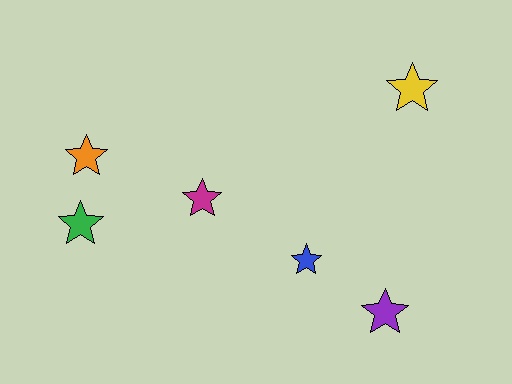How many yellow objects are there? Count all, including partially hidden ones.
There is 1 yellow object.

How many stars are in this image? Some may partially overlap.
There are 6 stars.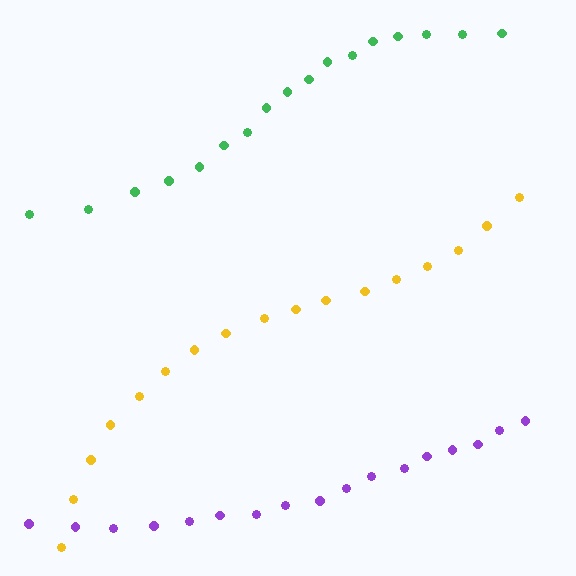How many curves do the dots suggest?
There are 3 distinct paths.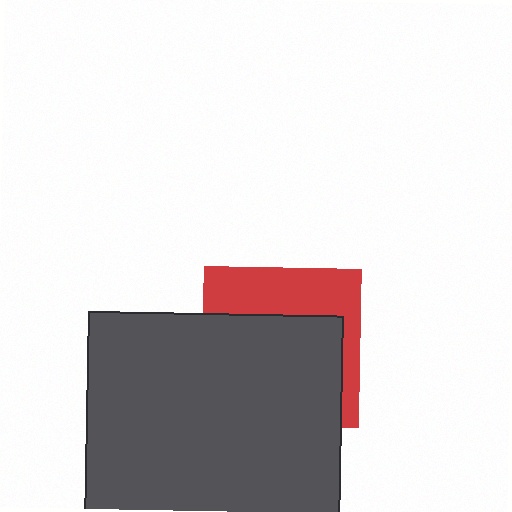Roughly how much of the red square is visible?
A small part of it is visible (roughly 36%).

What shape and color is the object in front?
The object in front is a dark gray square.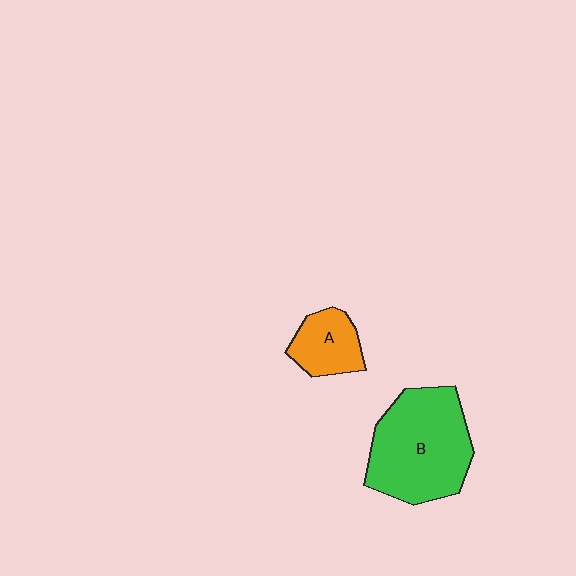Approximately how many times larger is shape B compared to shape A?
Approximately 2.5 times.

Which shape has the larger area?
Shape B (green).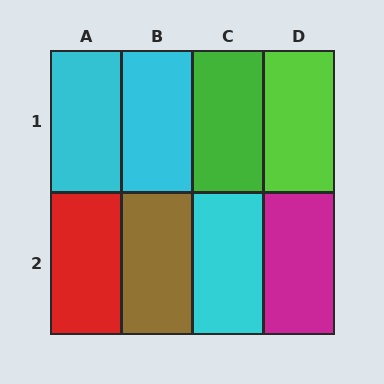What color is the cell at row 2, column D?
Magenta.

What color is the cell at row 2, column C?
Cyan.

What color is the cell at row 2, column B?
Brown.